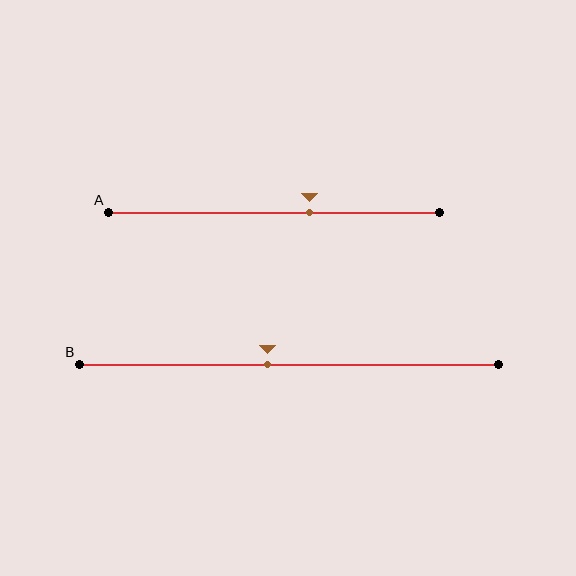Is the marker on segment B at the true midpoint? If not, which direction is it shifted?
No, the marker on segment B is shifted to the left by about 5% of the segment length.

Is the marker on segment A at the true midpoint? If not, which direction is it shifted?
No, the marker on segment A is shifted to the right by about 11% of the segment length.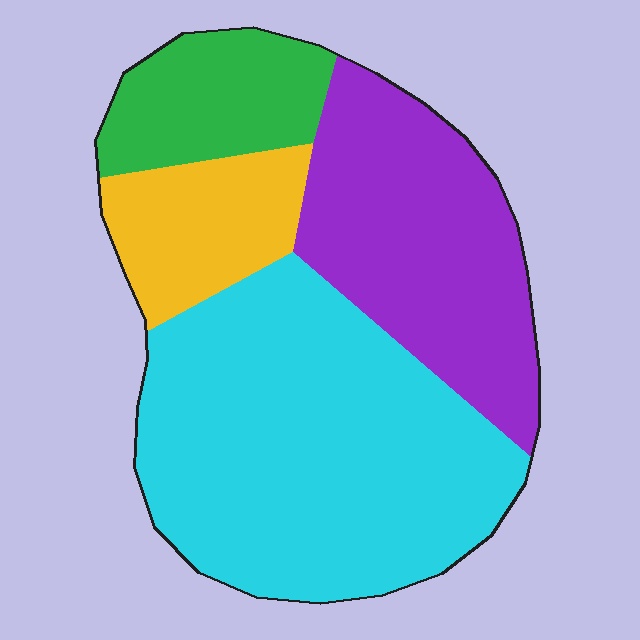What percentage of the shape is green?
Green takes up less than a quarter of the shape.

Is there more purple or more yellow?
Purple.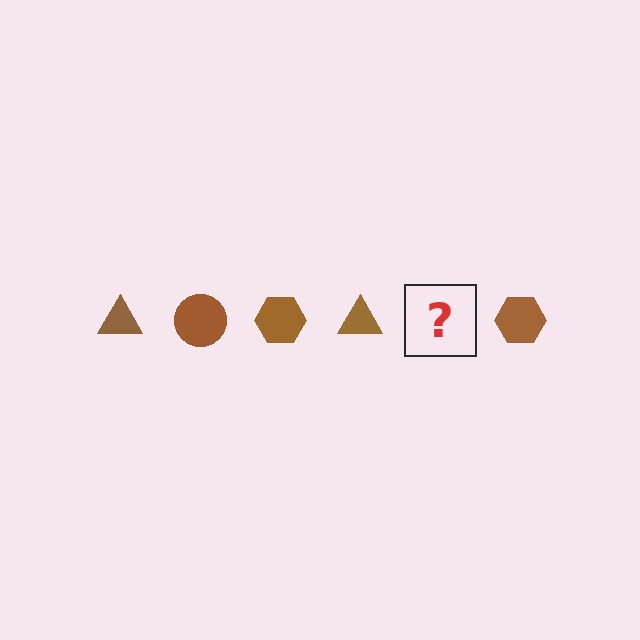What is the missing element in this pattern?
The missing element is a brown circle.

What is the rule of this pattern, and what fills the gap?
The rule is that the pattern cycles through triangle, circle, hexagon shapes in brown. The gap should be filled with a brown circle.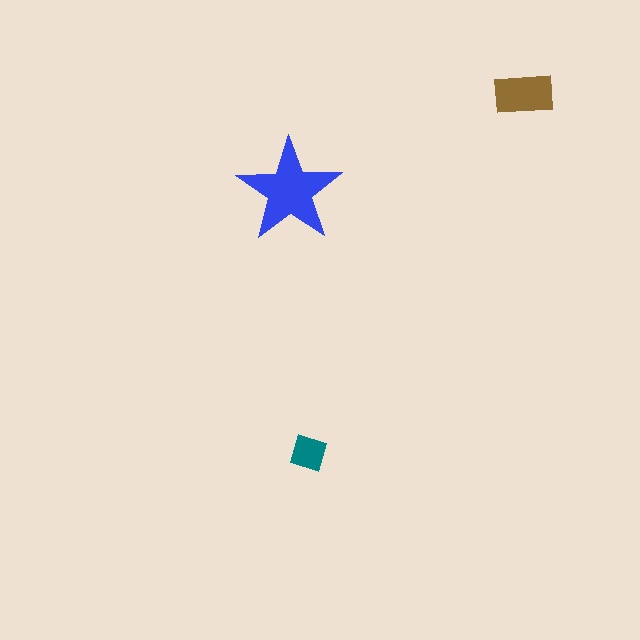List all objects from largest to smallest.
The blue star, the brown rectangle, the teal square.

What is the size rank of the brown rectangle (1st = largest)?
2nd.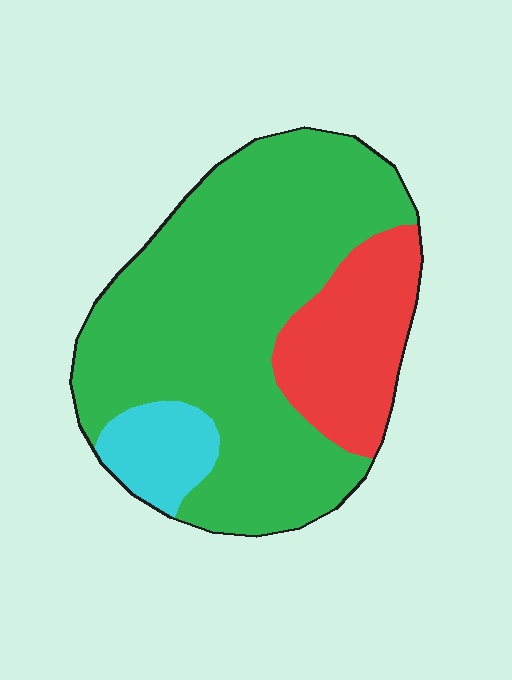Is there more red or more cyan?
Red.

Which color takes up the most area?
Green, at roughly 70%.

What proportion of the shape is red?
Red takes up about one fifth (1/5) of the shape.